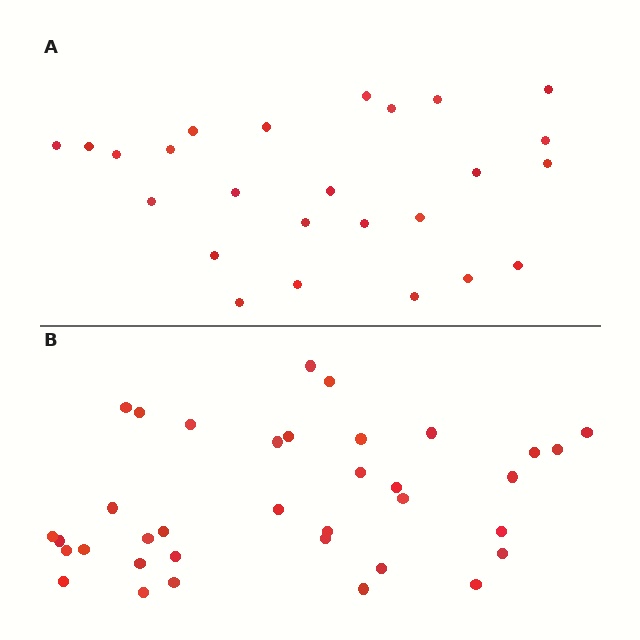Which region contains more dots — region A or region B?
Region B (the bottom region) has more dots.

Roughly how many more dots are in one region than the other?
Region B has roughly 12 or so more dots than region A.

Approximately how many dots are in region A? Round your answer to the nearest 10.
About 20 dots. (The exact count is 25, which rounds to 20.)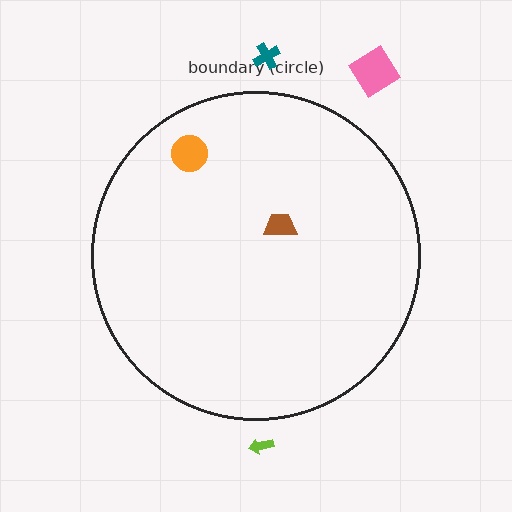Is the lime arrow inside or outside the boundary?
Outside.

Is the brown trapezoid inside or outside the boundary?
Inside.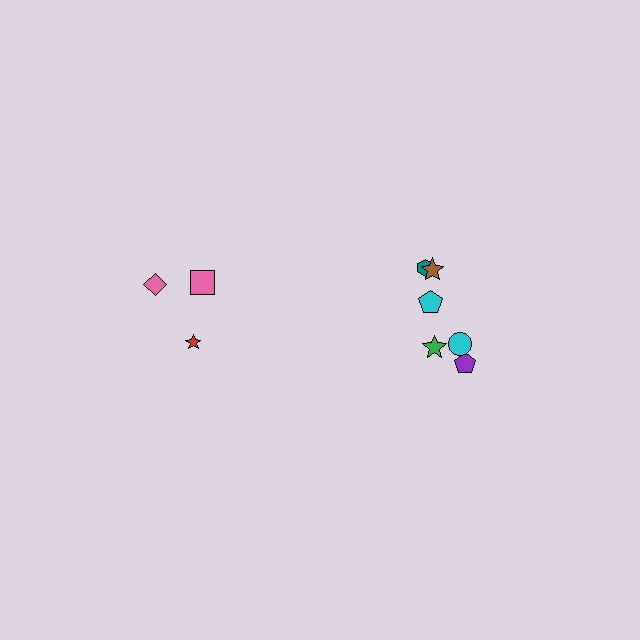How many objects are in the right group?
There are 6 objects.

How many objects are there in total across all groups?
There are 9 objects.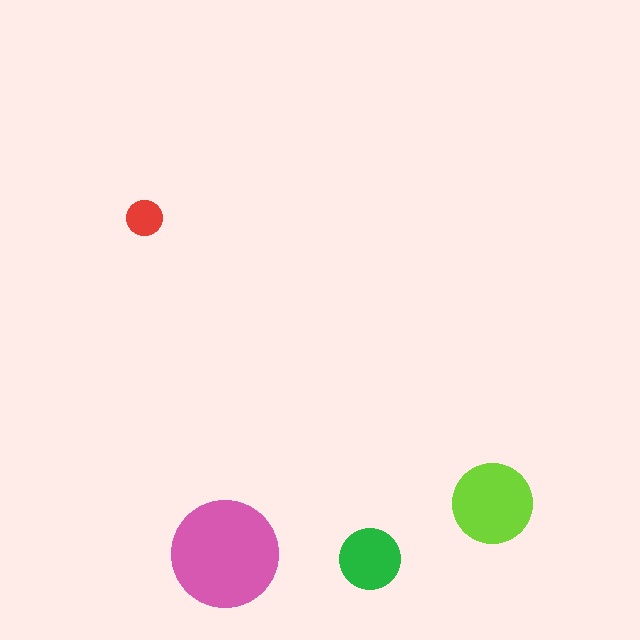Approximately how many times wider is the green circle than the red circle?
About 1.5 times wider.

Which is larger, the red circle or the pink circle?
The pink one.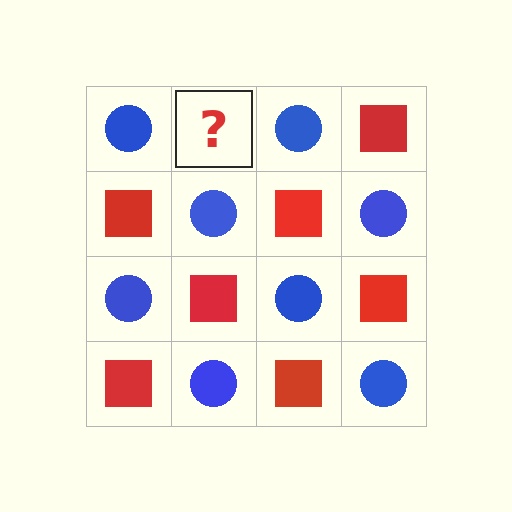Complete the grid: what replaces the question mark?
The question mark should be replaced with a red square.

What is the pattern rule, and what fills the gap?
The rule is that it alternates blue circle and red square in a checkerboard pattern. The gap should be filled with a red square.